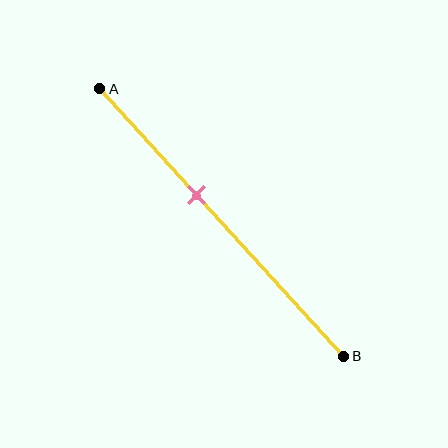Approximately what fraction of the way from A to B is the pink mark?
The pink mark is approximately 40% of the way from A to B.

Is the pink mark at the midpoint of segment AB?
No, the mark is at about 40% from A, not at the 50% midpoint.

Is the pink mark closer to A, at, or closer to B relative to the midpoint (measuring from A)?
The pink mark is closer to point A than the midpoint of segment AB.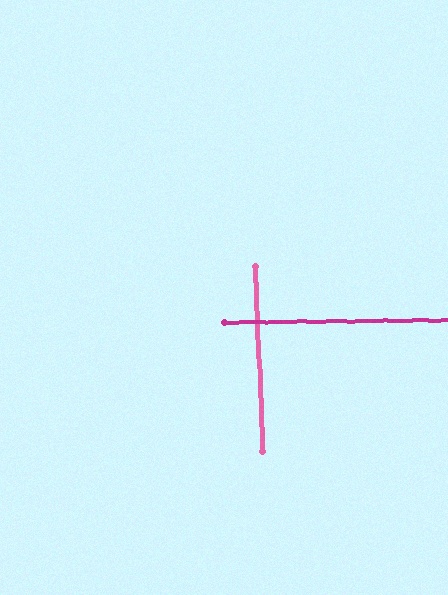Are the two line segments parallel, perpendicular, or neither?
Perpendicular — they meet at approximately 88°.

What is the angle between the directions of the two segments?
Approximately 88 degrees.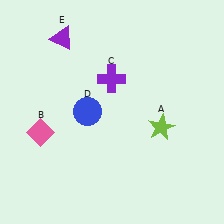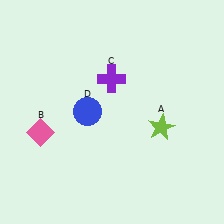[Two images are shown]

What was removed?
The purple triangle (E) was removed in Image 2.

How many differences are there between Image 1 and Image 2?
There is 1 difference between the two images.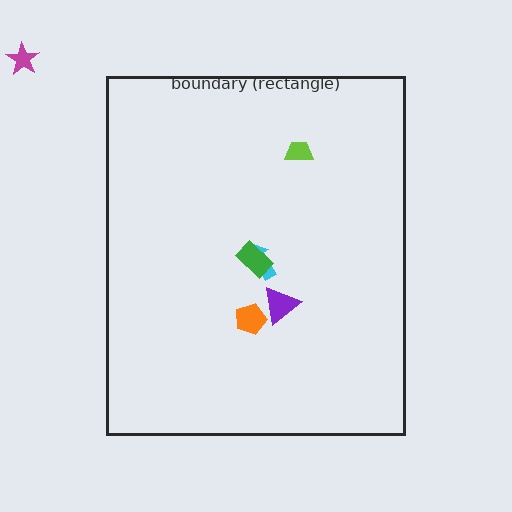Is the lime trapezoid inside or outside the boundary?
Inside.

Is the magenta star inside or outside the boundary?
Outside.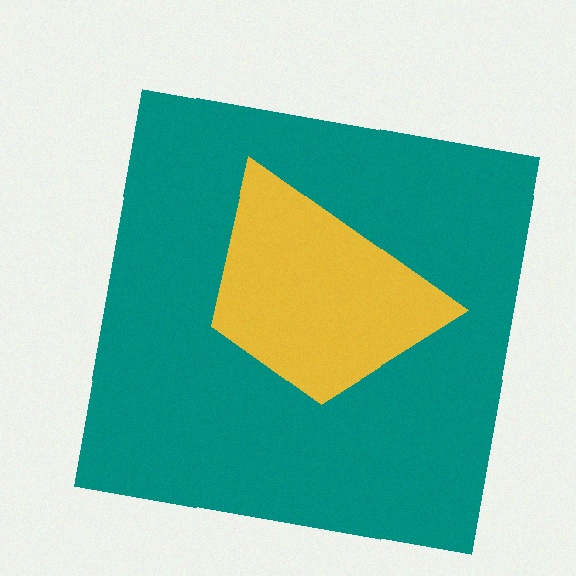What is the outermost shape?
The teal square.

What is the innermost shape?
The yellow trapezoid.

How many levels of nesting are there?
2.